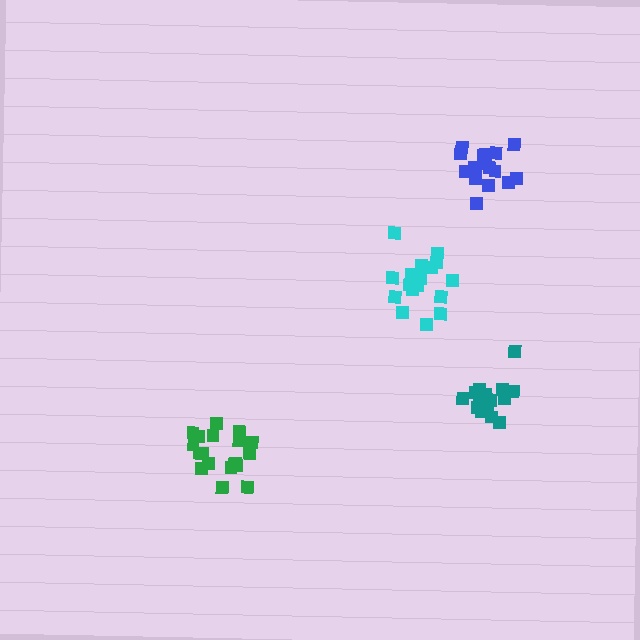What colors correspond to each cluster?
The clusters are colored: teal, green, cyan, blue.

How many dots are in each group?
Group 1: 16 dots, Group 2: 19 dots, Group 3: 19 dots, Group 4: 18 dots (72 total).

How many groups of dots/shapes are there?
There are 4 groups.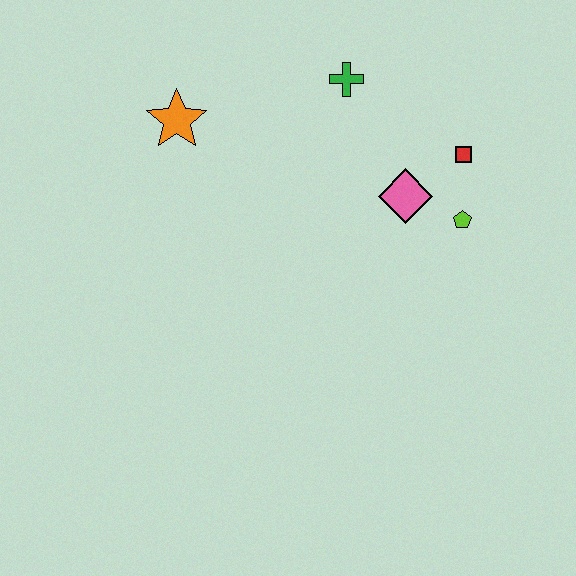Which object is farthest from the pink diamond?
The orange star is farthest from the pink diamond.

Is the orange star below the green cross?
Yes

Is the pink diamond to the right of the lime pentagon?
No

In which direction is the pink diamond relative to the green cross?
The pink diamond is below the green cross.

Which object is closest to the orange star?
The green cross is closest to the orange star.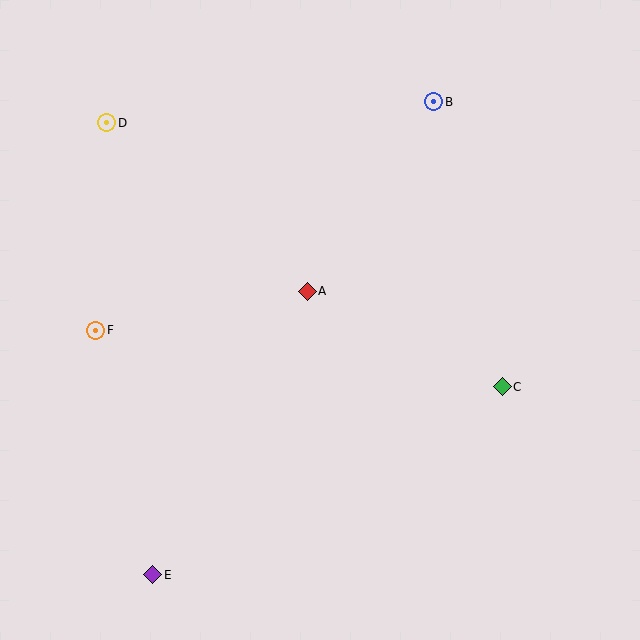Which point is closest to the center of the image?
Point A at (307, 291) is closest to the center.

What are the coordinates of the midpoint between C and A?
The midpoint between C and A is at (405, 339).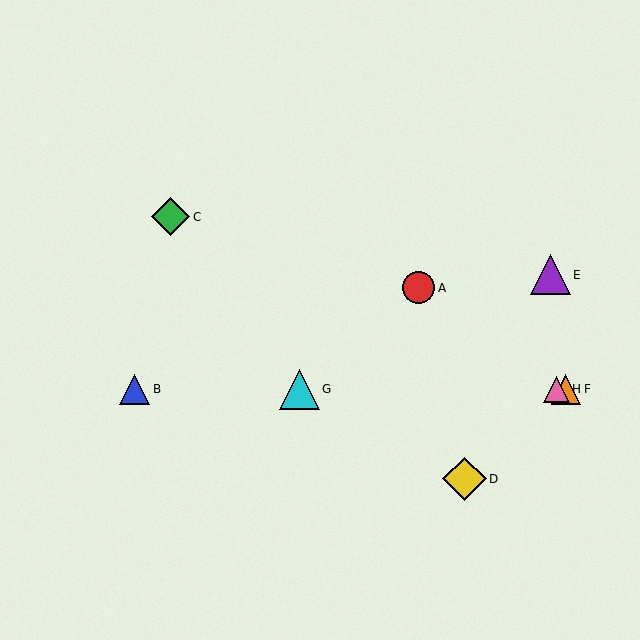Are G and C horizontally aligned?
No, G is at y≈389 and C is at y≈217.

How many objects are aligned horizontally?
4 objects (B, F, G, H) are aligned horizontally.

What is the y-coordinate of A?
Object A is at y≈288.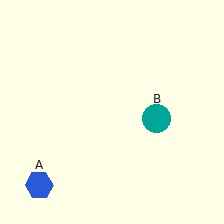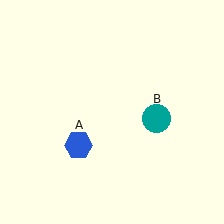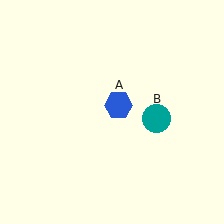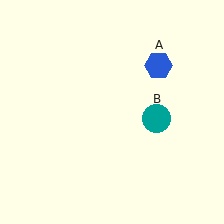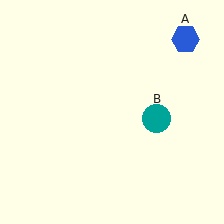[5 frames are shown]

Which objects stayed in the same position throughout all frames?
Teal circle (object B) remained stationary.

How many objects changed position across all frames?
1 object changed position: blue hexagon (object A).